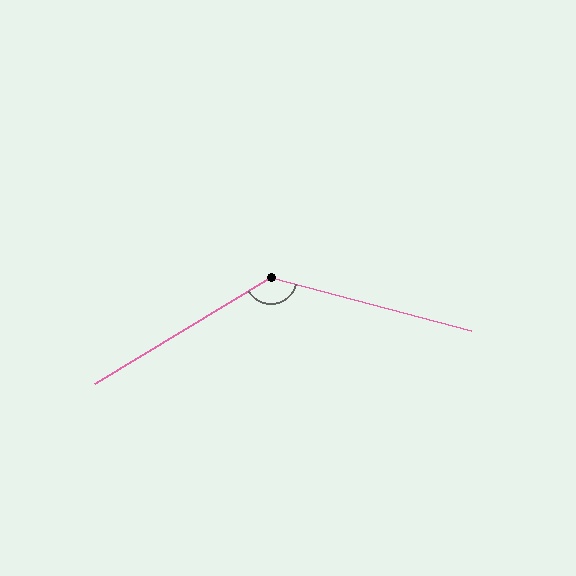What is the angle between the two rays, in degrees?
Approximately 134 degrees.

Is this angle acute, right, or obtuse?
It is obtuse.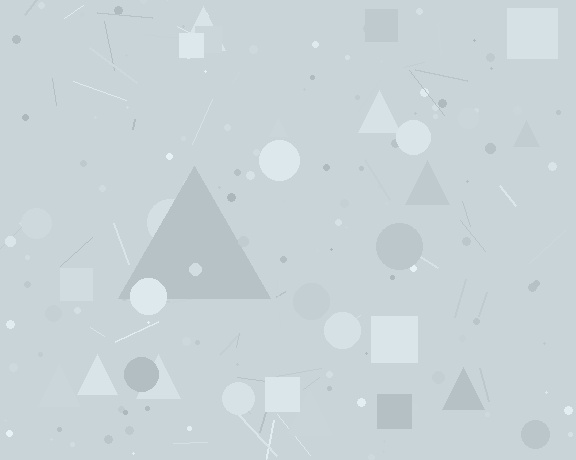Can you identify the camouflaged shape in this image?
The camouflaged shape is a triangle.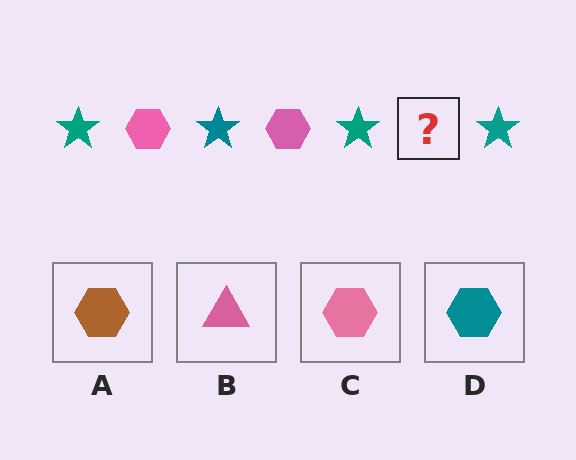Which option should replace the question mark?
Option C.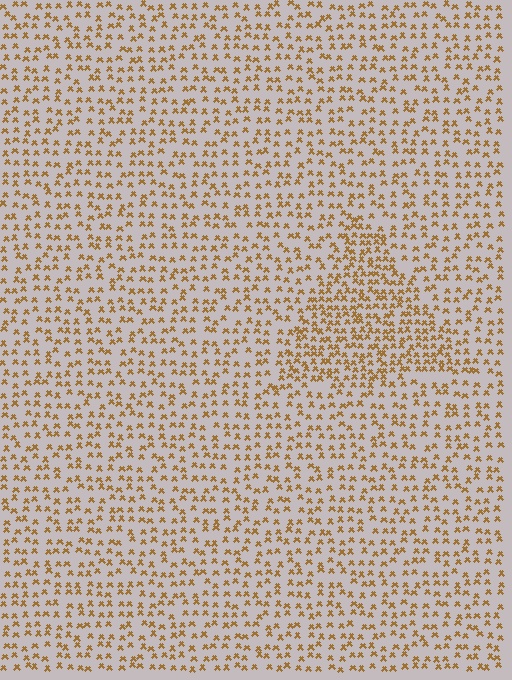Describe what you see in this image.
The image contains small brown elements arranged at two different densities. A triangle-shaped region is visible where the elements are more densely packed than the surrounding area.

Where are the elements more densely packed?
The elements are more densely packed inside the triangle boundary.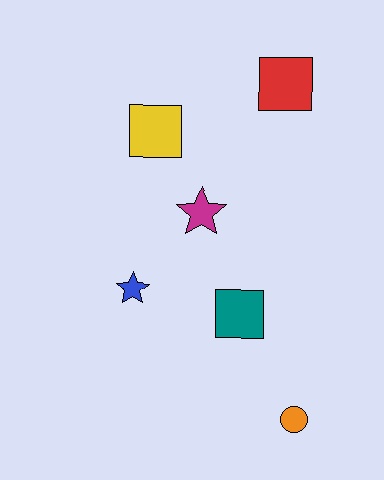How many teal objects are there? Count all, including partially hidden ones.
There is 1 teal object.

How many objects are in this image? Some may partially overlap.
There are 6 objects.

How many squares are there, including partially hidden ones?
There are 3 squares.